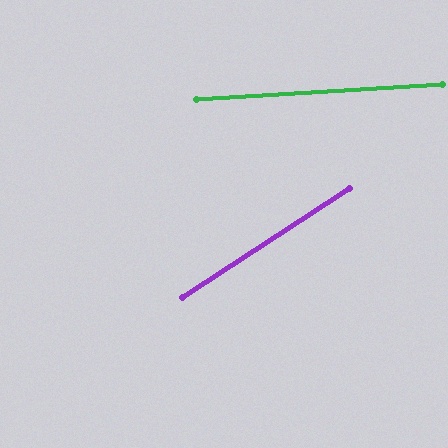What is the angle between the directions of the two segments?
Approximately 29 degrees.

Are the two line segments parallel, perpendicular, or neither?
Neither parallel nor perpendicular — they differ by about 29°.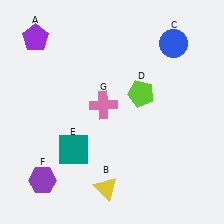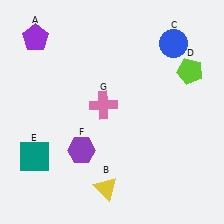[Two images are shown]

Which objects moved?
The objects that moved are: the lime pentagon (D), the teal square (E), the purple hexagon (F).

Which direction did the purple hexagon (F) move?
The purple hexagon (F) moved right.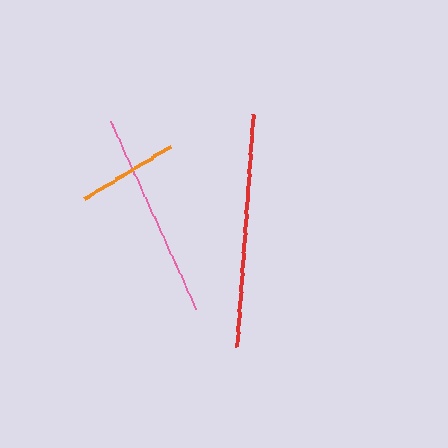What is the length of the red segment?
The red segment is approximately 232 pixels long.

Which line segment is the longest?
The red line is the longest at approximately 232 pixels.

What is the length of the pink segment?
The pink segment is approximately 207 pixels long.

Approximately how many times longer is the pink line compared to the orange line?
The pink line is approximately 2.0 times the length of the orange line.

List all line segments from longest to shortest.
From longest to shortest: red, pink, orange.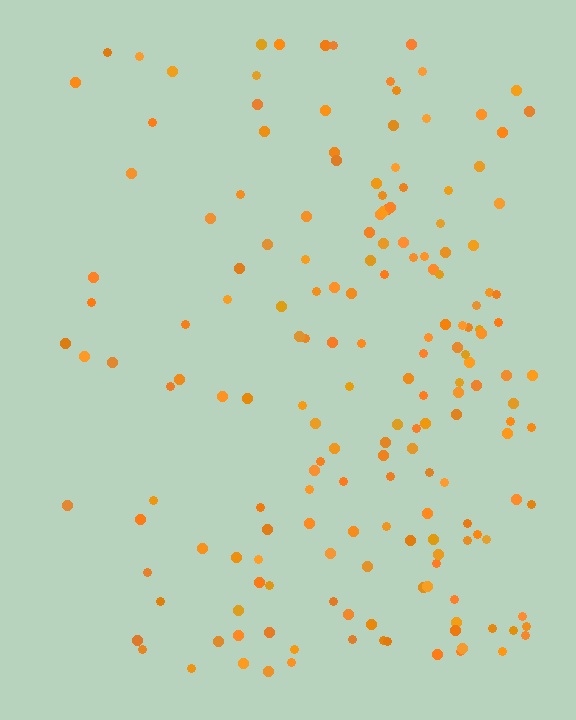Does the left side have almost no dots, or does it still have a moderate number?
Still a moderate number, just noticeably fewer than the right.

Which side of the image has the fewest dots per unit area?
The left.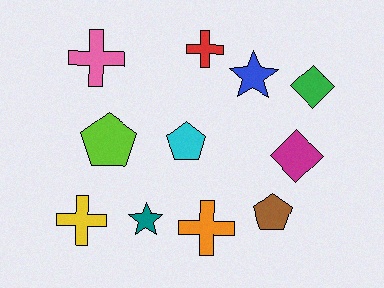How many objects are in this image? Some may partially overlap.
There are 11 objects.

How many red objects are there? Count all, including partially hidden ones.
There is 1 red object.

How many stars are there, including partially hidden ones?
There are 2 stars.